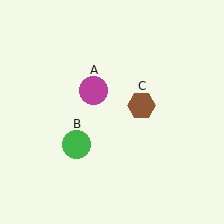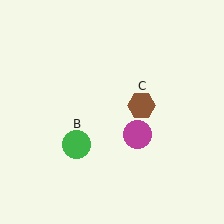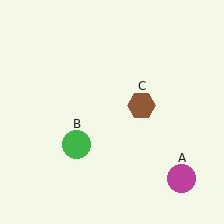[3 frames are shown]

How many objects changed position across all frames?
1 object changed position: magenta circle (object A).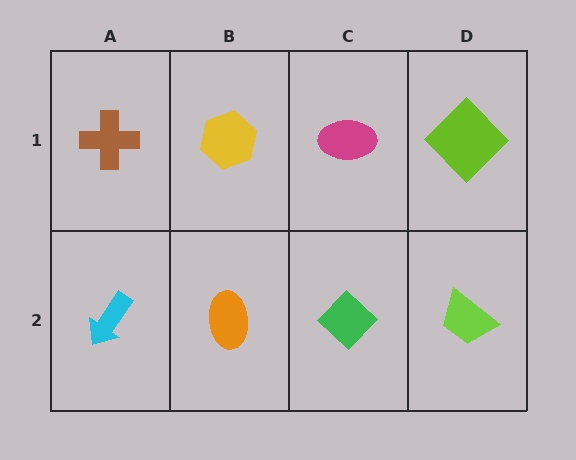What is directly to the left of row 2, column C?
An orange ellipse.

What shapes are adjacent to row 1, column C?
A green diamond (row 2, column C), a yellow hexagon (row 1, column B), a lime diamond (row 1, column D).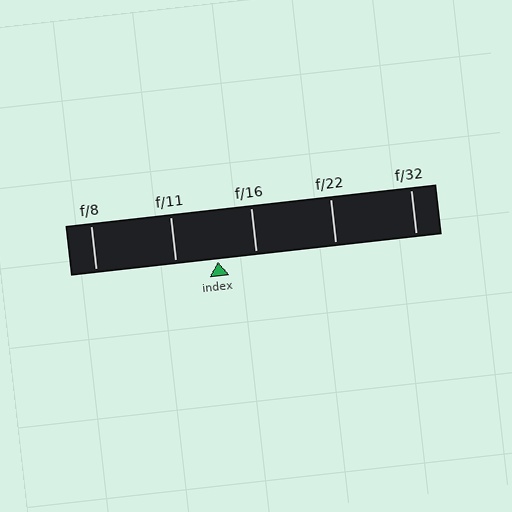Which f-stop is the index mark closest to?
The index mark is closest to f/16.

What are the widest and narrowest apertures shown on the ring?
The widest aperture shown is f/8 and the narrowest is f/32.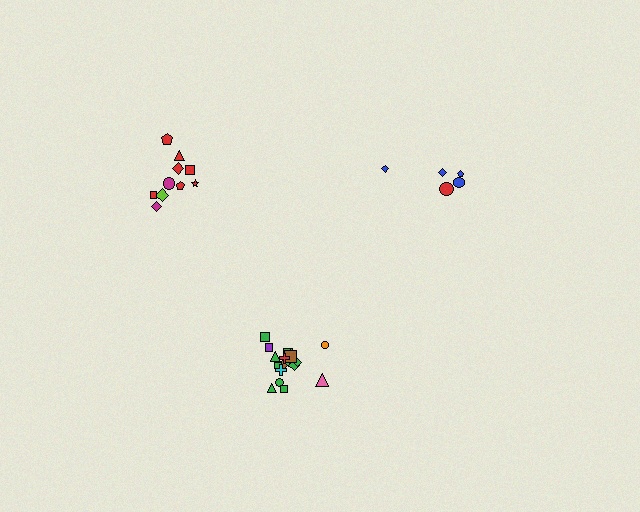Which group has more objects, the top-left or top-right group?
The top-left group.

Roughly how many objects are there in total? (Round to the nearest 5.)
Roughly 35 objects in total.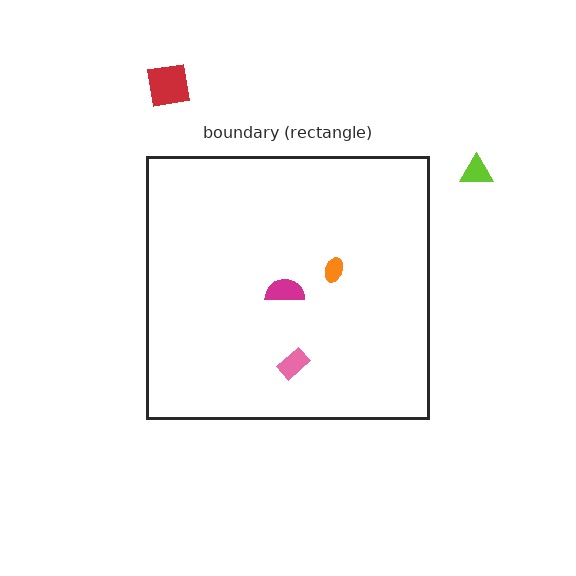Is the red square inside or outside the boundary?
Outside.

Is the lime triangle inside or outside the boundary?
Outside.